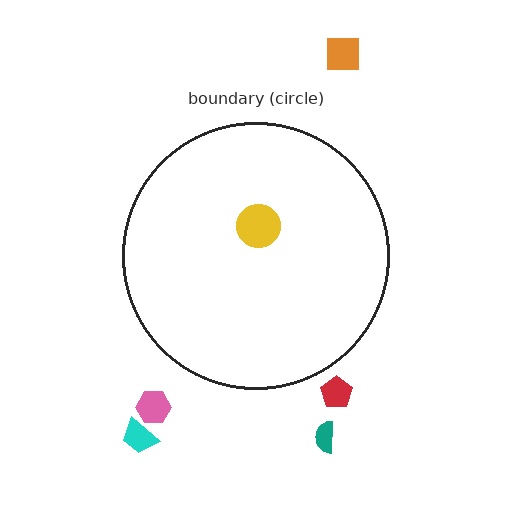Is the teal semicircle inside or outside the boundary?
Outside.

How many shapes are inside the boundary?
1 inside, 5 outside.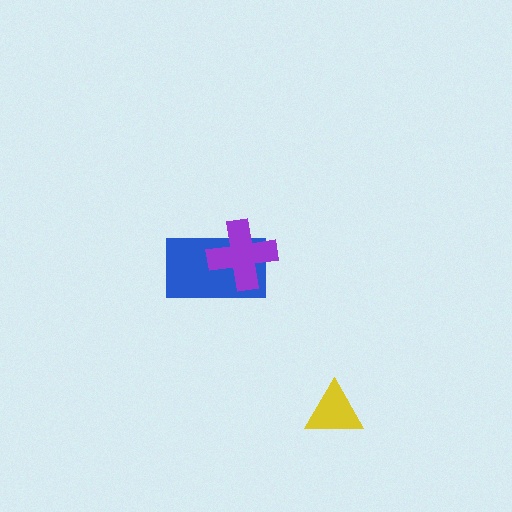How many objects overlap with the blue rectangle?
1 object overlaps with the blue rectangle.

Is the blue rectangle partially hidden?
Yes, it is partially covered by another shape.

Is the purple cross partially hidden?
No, no other shape covers it.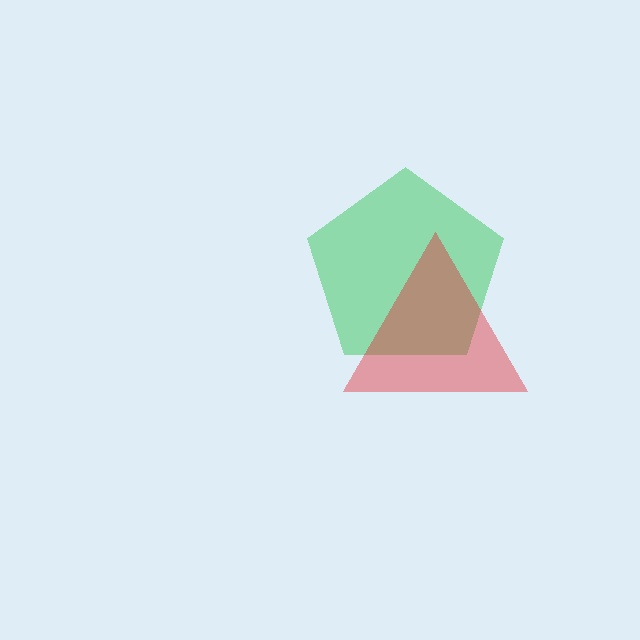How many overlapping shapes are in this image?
There are 2 overlapping shapes in the image.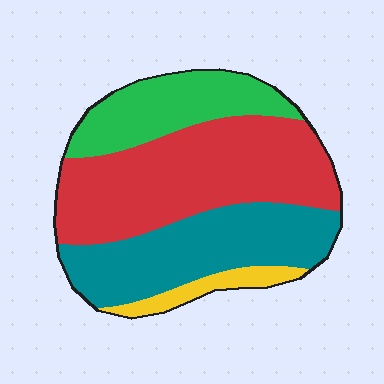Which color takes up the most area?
Red, at roughly 45%.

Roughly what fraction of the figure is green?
Green takes up about one fifth (1/5) of the figure.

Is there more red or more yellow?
Red.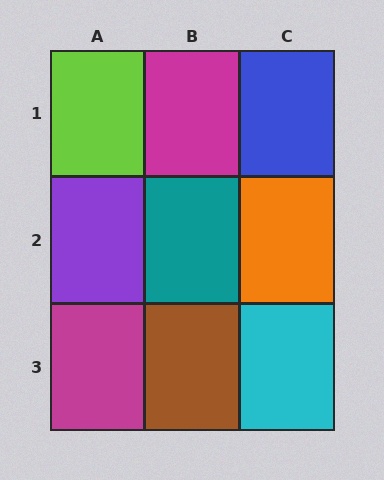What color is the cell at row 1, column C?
Blue.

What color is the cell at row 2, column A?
Purple.